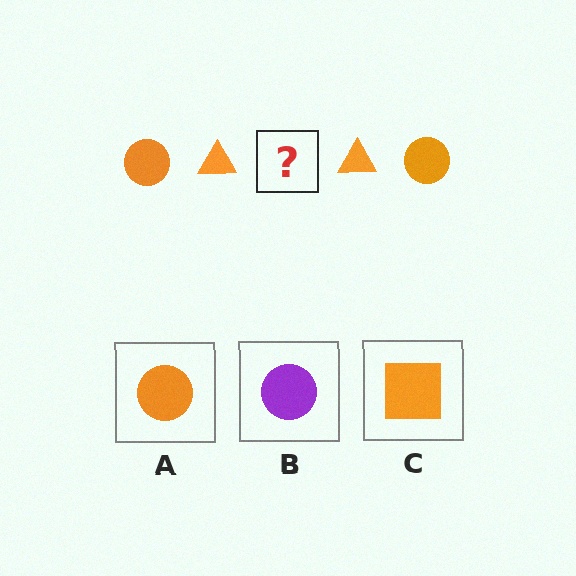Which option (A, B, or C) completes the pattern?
A.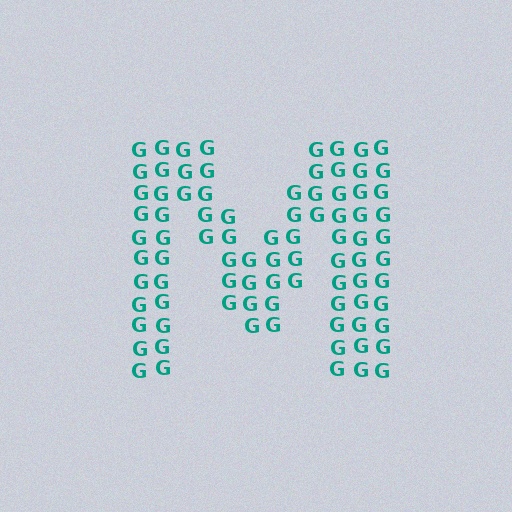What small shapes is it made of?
It is made of small letter G's.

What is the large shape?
The large shape is the letter M.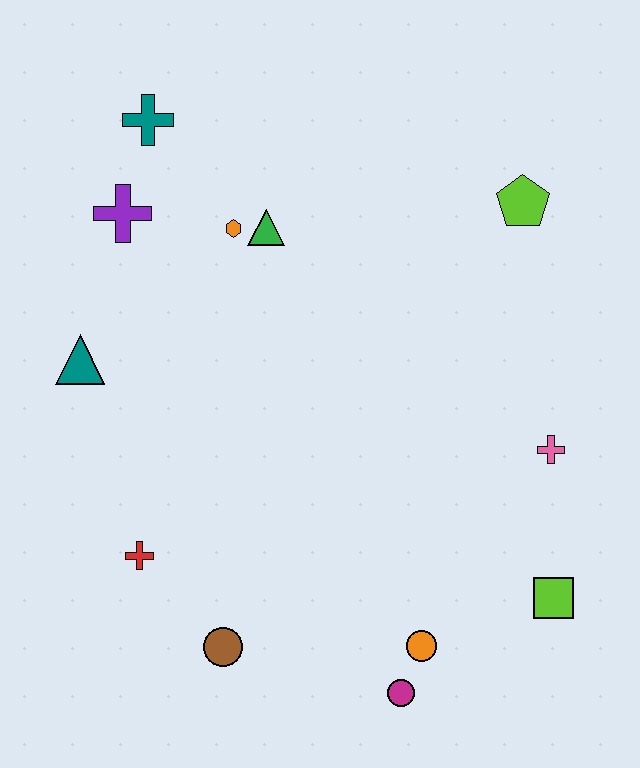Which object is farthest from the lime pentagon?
The brown circle is farthest from the lime pentagon.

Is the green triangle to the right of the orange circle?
No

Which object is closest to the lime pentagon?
The pink cross is closest to the lime pentagon.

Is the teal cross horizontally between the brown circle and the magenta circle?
No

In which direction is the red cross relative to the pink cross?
The red cross is to the left of the pink cross.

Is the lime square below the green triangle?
Yes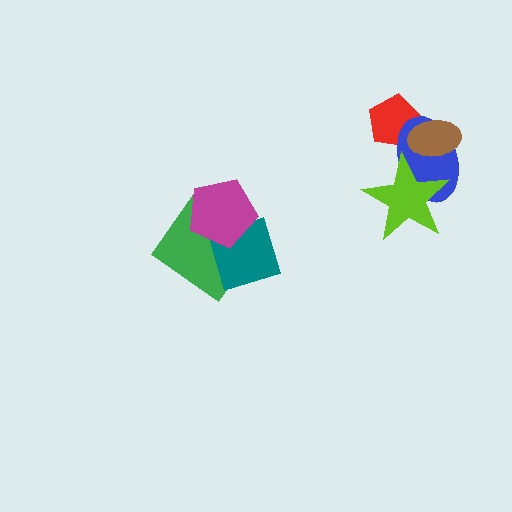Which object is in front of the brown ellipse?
The lime star is in front of the brown ellipse.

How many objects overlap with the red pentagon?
2 objects overlap with the red pentagon.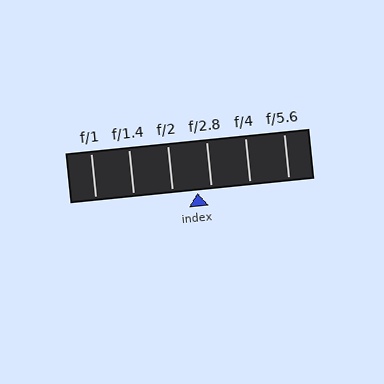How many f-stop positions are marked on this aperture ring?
There are 6 f-stop positions marked.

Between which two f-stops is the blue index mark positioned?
The index mark is between f/2 and f/2.8.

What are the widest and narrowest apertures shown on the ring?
The widest aperture shown is f/1 and the narrowest is f/5.6.